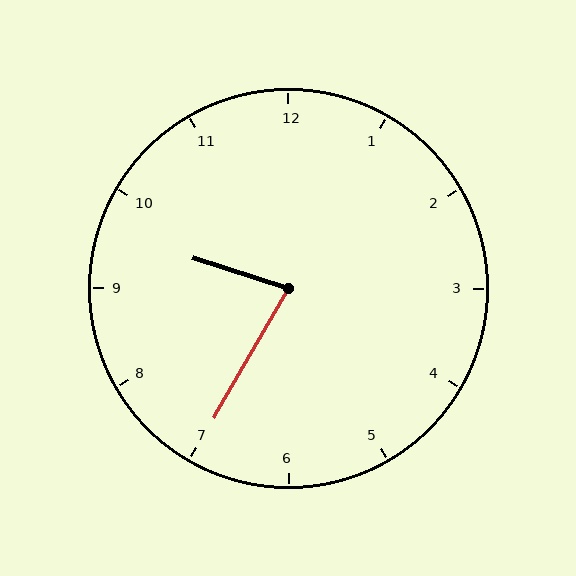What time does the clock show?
9:35.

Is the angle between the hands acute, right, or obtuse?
It is acute.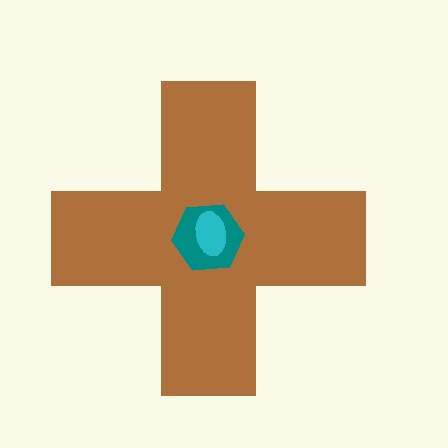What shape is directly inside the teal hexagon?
The cyan ellipse.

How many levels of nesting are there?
3.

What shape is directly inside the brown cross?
The teal hexagon.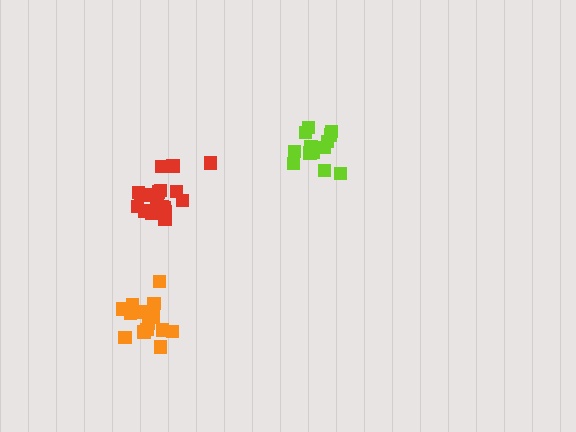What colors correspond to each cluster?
The clusters are colored: lime, orange, red.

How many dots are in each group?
Group 1: 13 dots, Group 2: 15 dots, Group 3: 18 dots (46 total).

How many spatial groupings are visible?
There are 3 spatial groupings.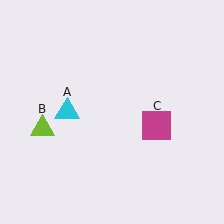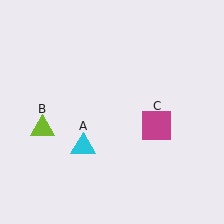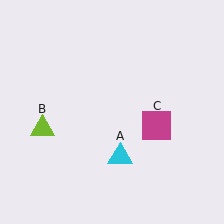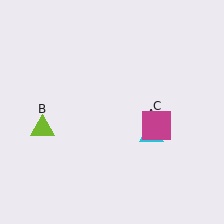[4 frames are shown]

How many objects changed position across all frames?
1 object changed position: cyan triangle (object A).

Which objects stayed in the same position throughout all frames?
Lime triangle (object B) and magenta square (object C) remained stationary.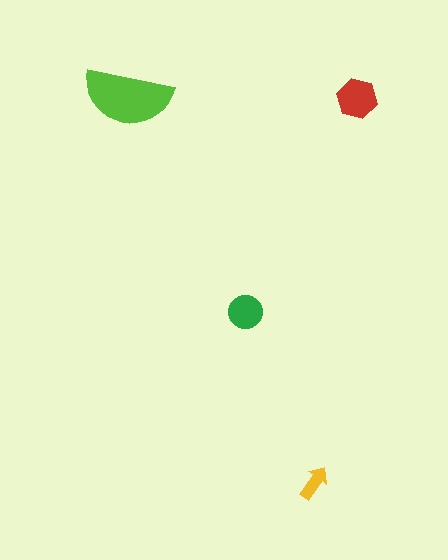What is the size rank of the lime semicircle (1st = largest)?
1st.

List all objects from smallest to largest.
The yellow arrow, the green circle, the red hexagon, the lime semicircle.